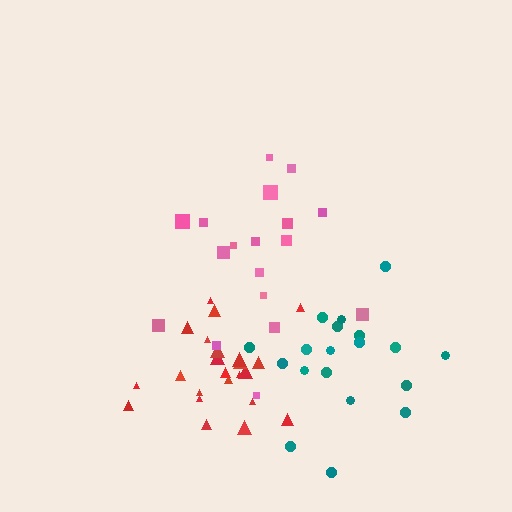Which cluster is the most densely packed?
Red.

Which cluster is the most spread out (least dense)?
Pink.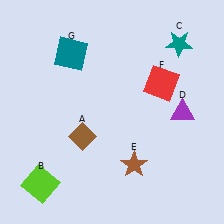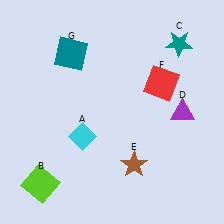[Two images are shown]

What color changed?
The diamond (A) changed from brown in Image 1 to cyan in Image 2.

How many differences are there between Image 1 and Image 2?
There is 1 difference between the two images.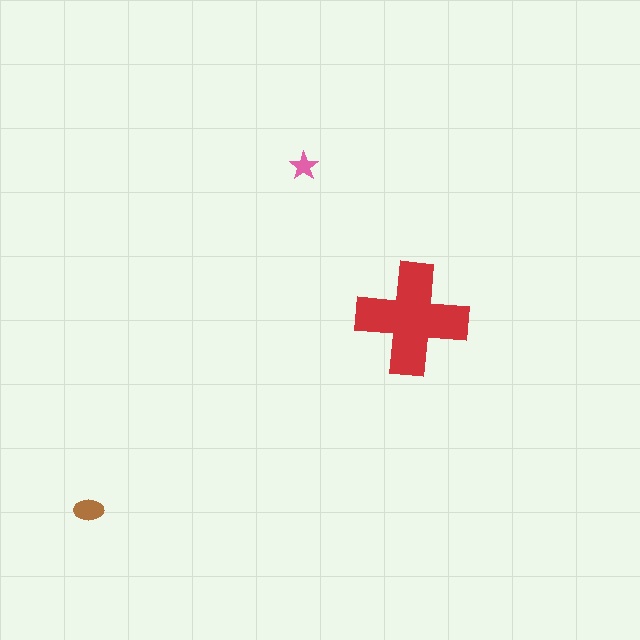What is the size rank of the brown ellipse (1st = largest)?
2nd.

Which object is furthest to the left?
The brown ellipse is leftmost.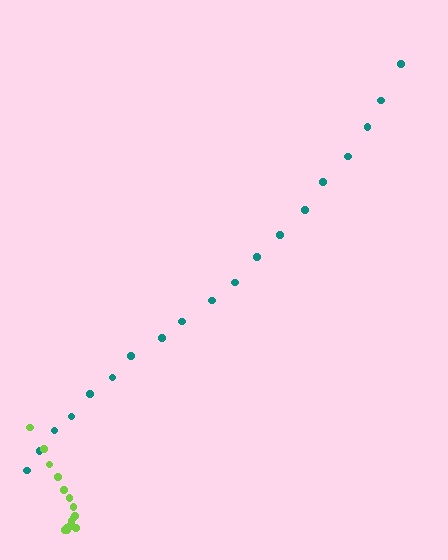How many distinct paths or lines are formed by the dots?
There are 2 distinct paths.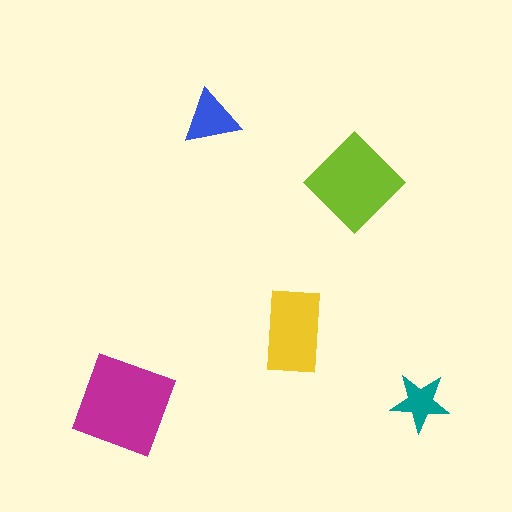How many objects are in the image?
There are 5 objects in the image.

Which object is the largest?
The magenta square.